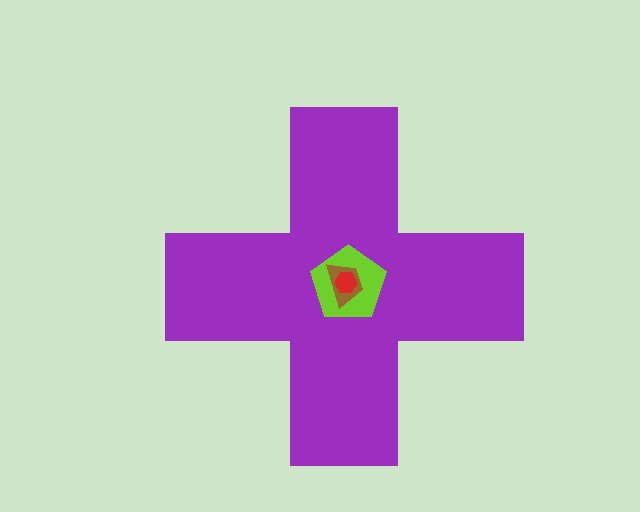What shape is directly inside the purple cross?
The lime pentagon.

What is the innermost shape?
The red hexagon.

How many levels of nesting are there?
4.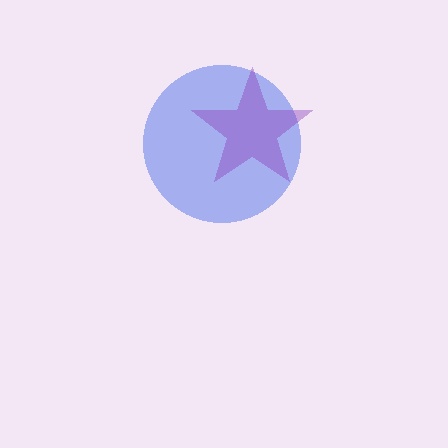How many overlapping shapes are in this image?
There are 2 overlapping shapes in the image.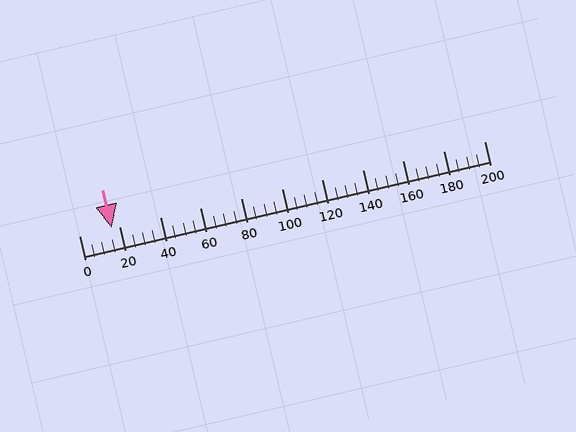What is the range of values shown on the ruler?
The ruler shows values from 0 to 200.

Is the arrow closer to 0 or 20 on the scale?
The arrow is closer to 20.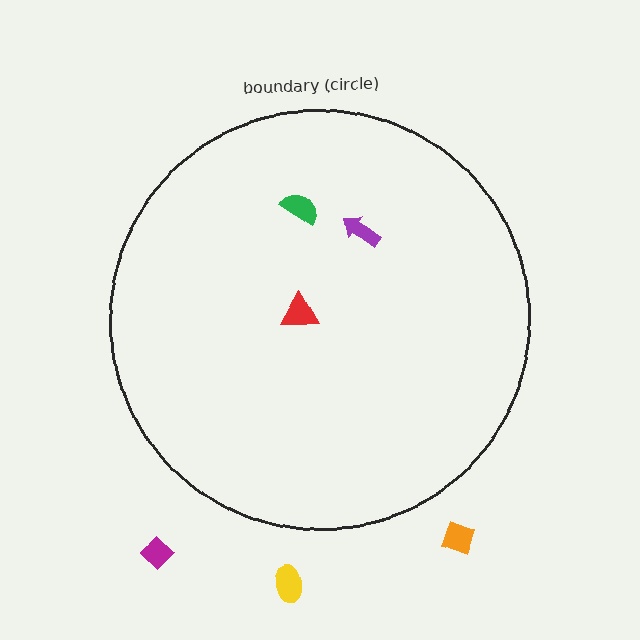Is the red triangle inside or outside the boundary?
Inside.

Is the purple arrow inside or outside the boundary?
Inside.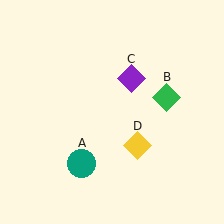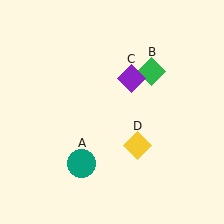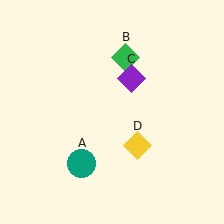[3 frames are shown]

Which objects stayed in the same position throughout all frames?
Teal circle (object A) and purple diamond (object C) and yellow diamond (object D) remained stationary.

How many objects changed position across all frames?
1 object changed position: green diamond (object B).